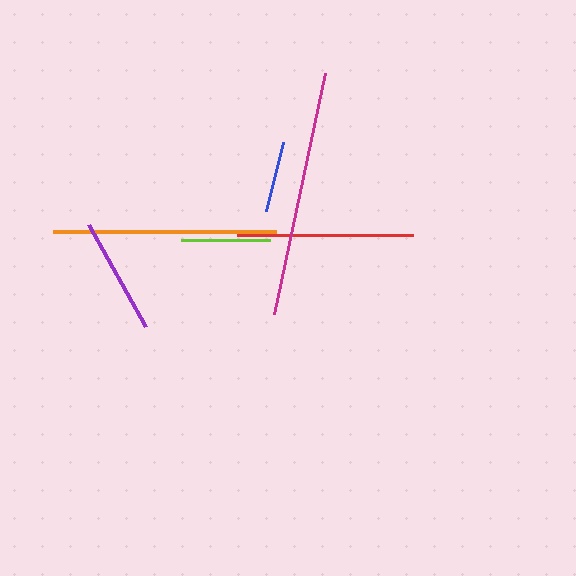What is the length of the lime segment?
The lime segment is approximately 89 pixels long.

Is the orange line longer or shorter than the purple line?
The orange line is longer than the purple line.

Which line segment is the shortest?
The blue line is the shortest at approximately 72 pixels.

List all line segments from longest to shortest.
From longest to shortest: magenta, orange, red, purple, lime, blue.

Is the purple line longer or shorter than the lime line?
The purple line is longer than the lime line.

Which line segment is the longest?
The magenta line is the longest at approximately 247 pixels.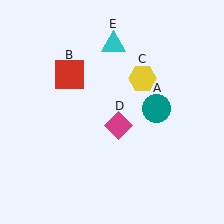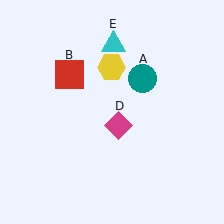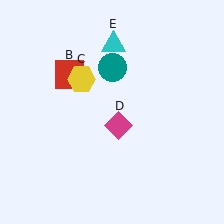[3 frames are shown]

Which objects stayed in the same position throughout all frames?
Red square (object B) and magenta diamond (object D) and cyan triangle (object E) remained stationary.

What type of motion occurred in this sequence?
The teal circle (object A), yellow hexagon (object C) rotated counterclockwise around the center of the scene.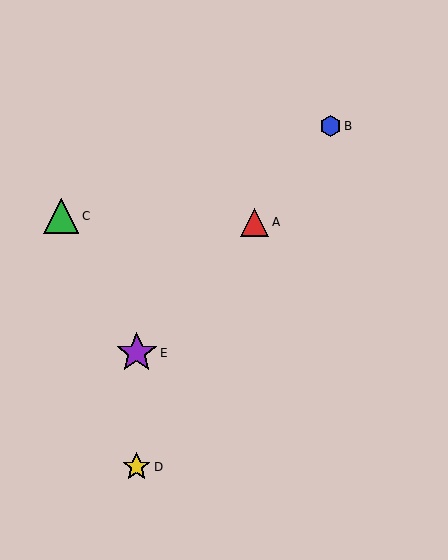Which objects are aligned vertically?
Objects D, E are aligned vertically.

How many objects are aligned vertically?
2 objects (D, E) are aligned vertically.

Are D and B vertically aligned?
No, D is at x≈137 and B is at x≈331.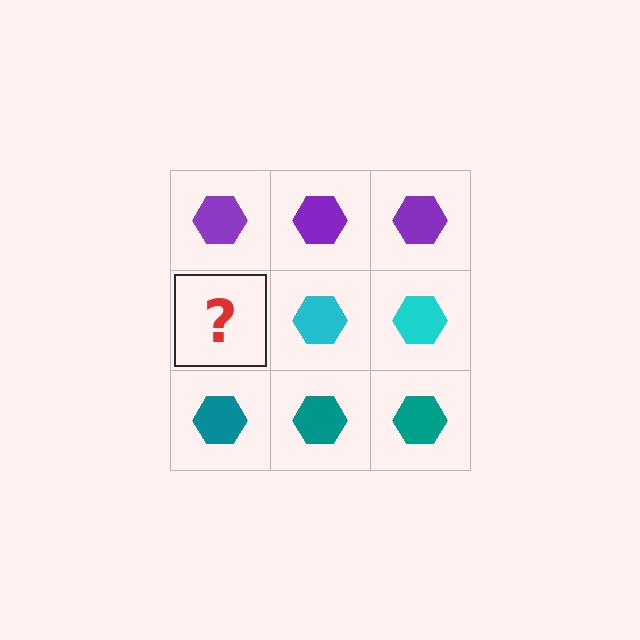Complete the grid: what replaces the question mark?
The question mark should be replaced with a cyan hexagon.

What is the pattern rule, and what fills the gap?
The rule is that each row has a consistent color. The gap should be filled with a cyan hexagon.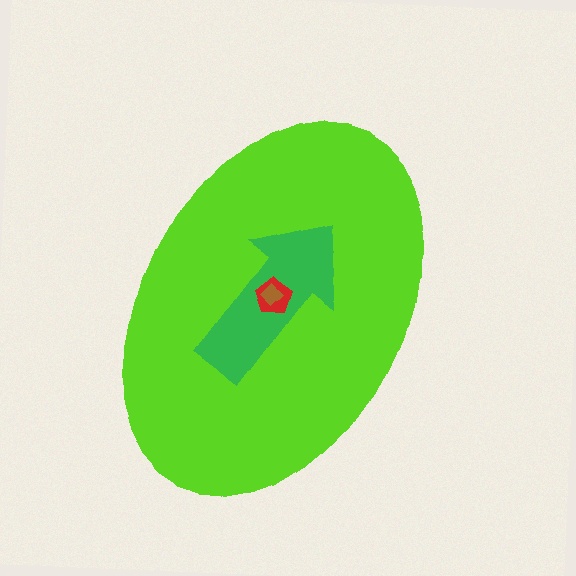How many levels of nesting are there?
4.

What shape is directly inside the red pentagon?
The brown diamond.